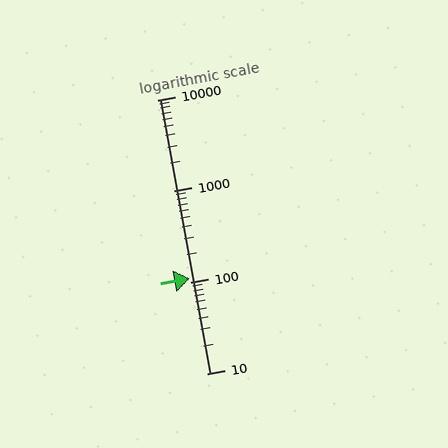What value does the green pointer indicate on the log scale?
The pointer indicates approximately 110.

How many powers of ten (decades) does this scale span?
The scale spans 3 decades, from 10 to 10000.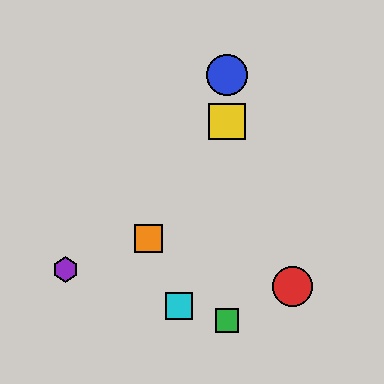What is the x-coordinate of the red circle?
The red circle is at x≈293.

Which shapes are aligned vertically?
The blue circle, the green square, the yellow square are aligned vertically.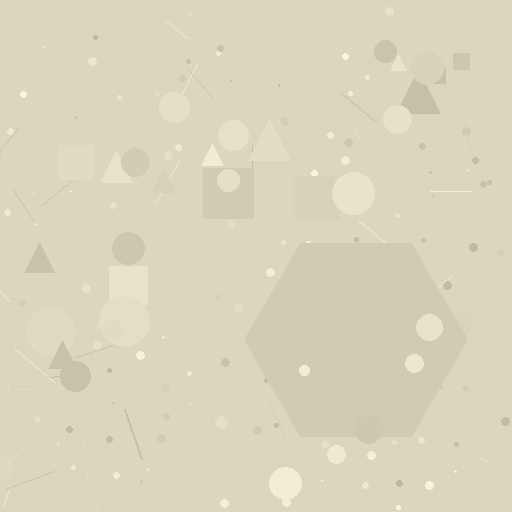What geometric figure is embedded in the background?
A hexagon is embedded in the background.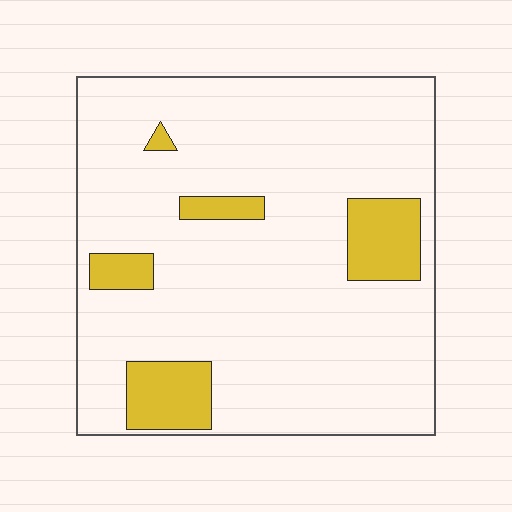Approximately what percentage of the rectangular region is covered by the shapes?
Approximately 15%.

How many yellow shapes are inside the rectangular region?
5.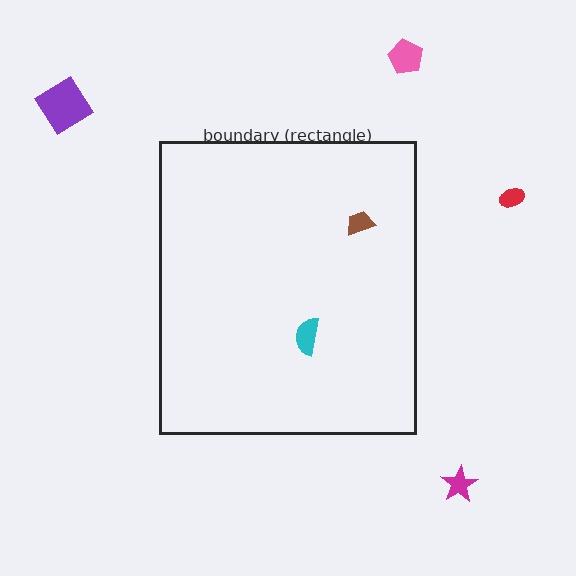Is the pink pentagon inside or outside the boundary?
Outside.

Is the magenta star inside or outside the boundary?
Outside.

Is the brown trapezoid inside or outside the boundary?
Inside.